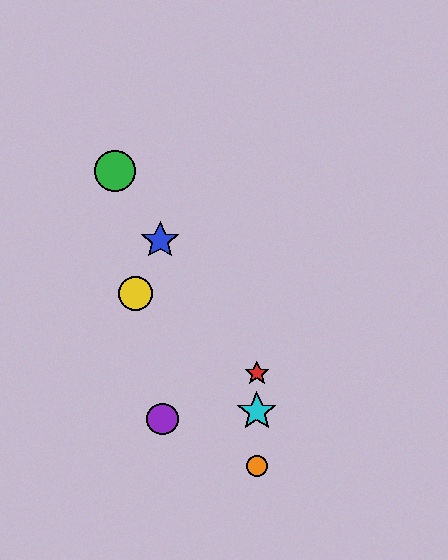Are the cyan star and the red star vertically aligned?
Yes, both are at x≈257.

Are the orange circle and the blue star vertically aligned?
No, the orange circle is at x≈257 and the blue star is at x≈160.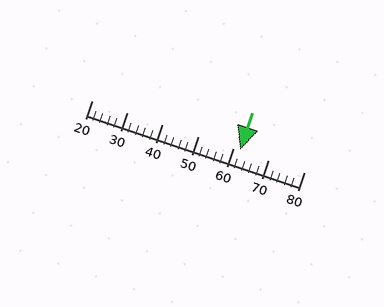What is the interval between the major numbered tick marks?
The major tick marks are spaced 10 units apart.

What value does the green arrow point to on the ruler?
The green arrow points to approximately 62.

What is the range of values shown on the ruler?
The ruler shows values from 20 to 80.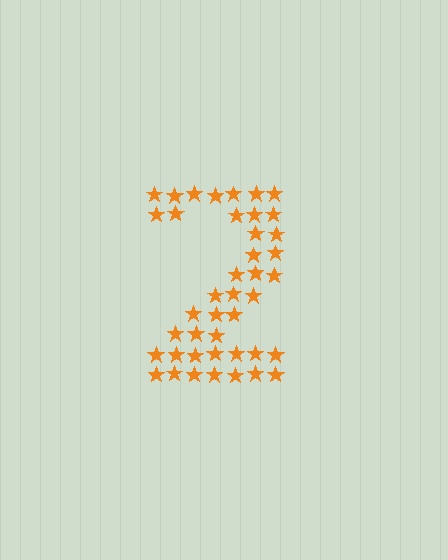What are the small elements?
The small elements are stars.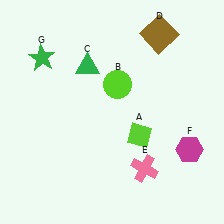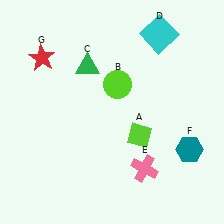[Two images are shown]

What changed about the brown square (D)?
In Image 1, D is brown. In Image 2, it changed to cyan.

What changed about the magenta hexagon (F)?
In Image 1, F is magenta. In Image 2, it changed to teal.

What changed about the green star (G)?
In Image 1, G is green. In Image 2, it changed to red.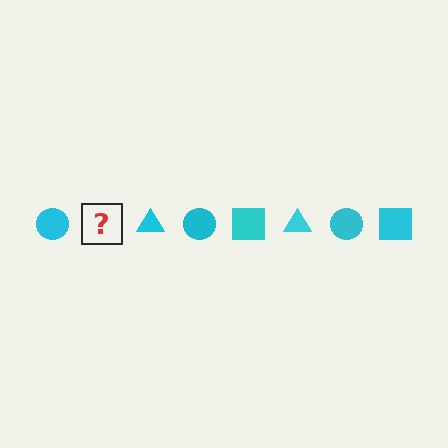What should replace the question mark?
The question mark should be replaced with a cyan square.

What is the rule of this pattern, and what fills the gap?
The rule is that the pattern cycles through circle, square, triangle shapes in cyan. The gap should be filled with a cyan square.